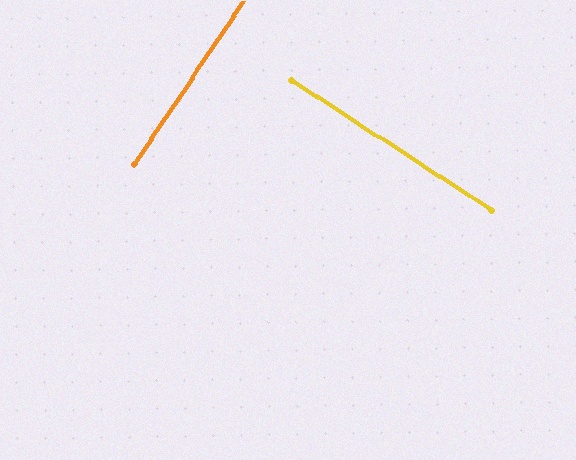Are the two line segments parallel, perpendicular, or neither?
Perpendicular — they meet at approximately 89°.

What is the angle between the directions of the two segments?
Approximately 89 degrees.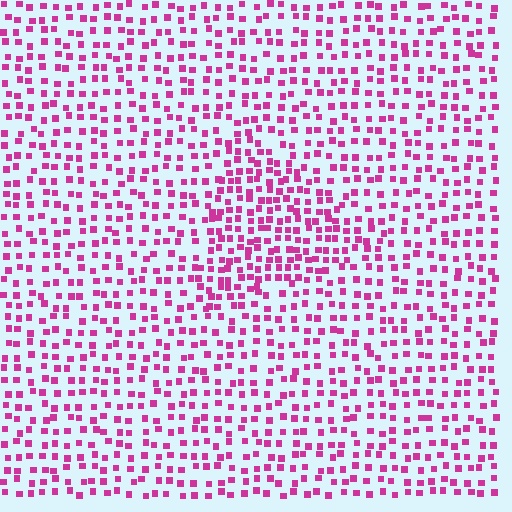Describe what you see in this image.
The image contains small magenta elements arranged at two different densities. A triangle-shaped region is visible where the elements are more densely packed than the surrounding area.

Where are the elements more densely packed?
The elements are more densely packed inside the triangle boundary.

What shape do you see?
I see a triangle.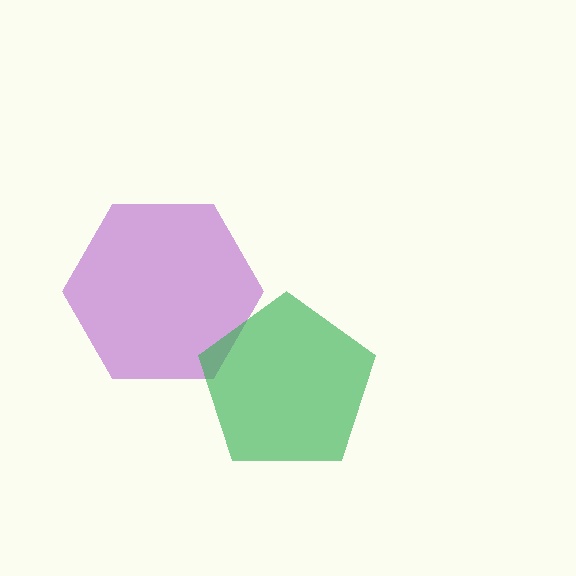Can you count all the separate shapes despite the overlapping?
Yes, there are 2 separate shapes.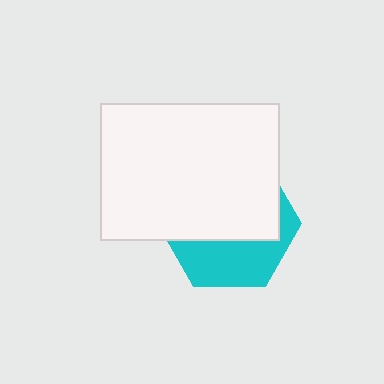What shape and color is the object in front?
The object in front is a white rectangle.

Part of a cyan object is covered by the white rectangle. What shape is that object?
It is a hexagon.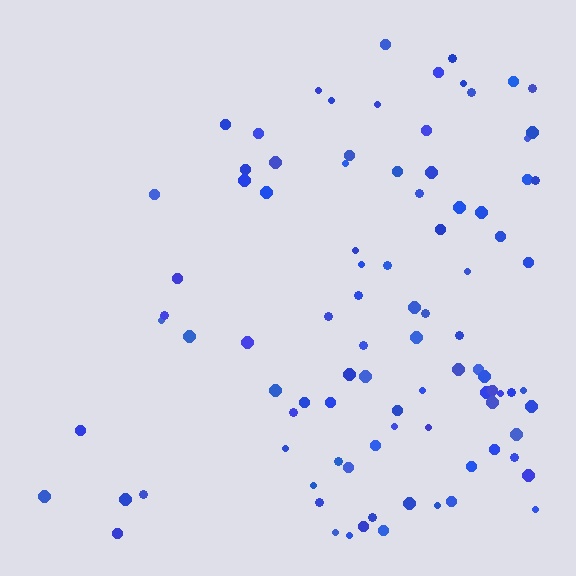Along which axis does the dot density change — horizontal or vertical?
Horizontal.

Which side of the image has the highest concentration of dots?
The right.